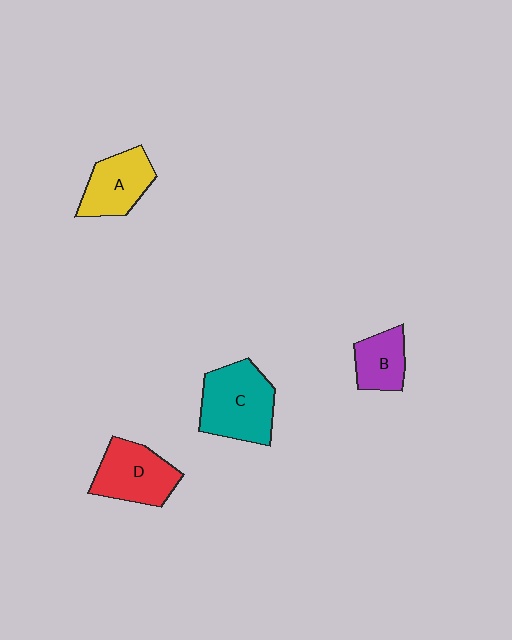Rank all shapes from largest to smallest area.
From largest to smallest: C (teal), D (red), A (yellow), B (purple).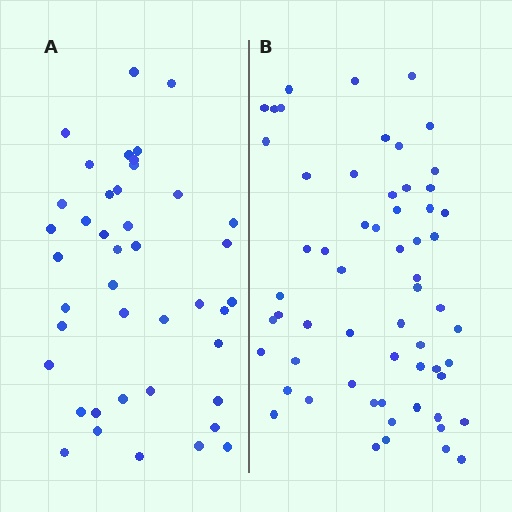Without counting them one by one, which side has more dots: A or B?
Region B (the right region) has more dots.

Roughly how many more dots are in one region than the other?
Region B has approximately 20 more dots than region A.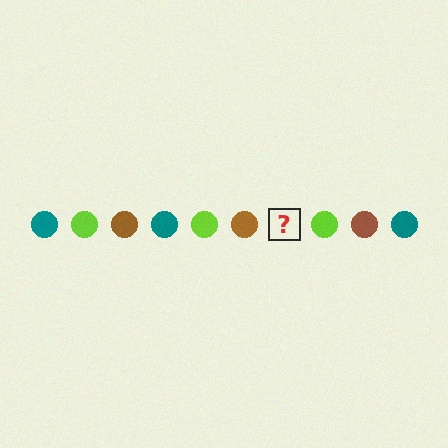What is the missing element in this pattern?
The missing element is a teal circle.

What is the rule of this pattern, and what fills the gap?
The rule is that the pattern cycles through teal, lime, brown circles. The gap should be filled with a teal circle.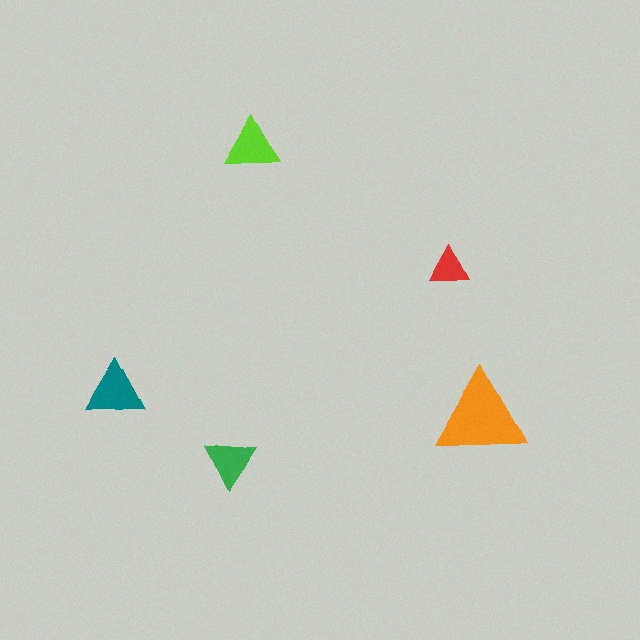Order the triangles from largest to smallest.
the orange one, the teal one, the lime one, the green one, the red one.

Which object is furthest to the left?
The teal triangle is leftmost.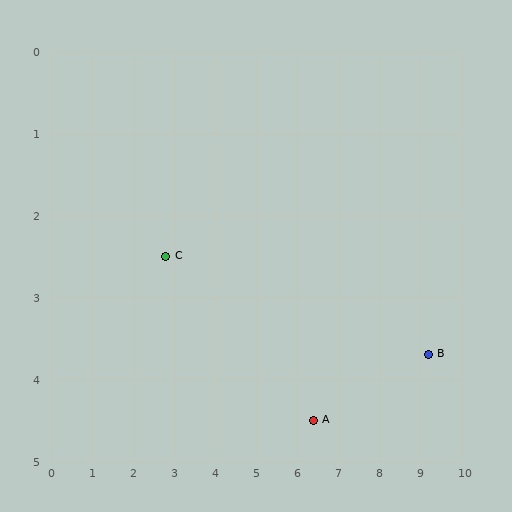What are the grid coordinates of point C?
Point C is at approximately (2.8, 2.5).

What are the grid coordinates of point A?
Point A is at approximately (6.4, 4.5).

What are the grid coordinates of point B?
Point B is at approximately (9.2, 3.7).